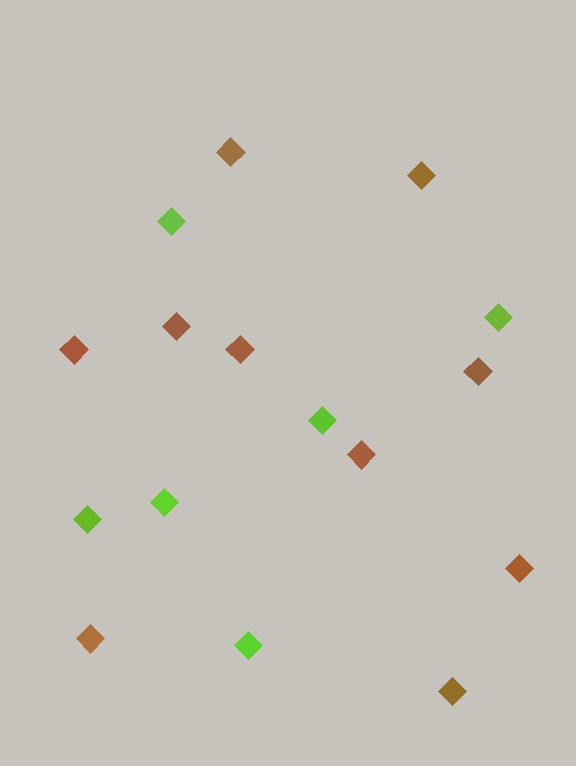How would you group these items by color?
There are 2 groups: one group of brown diamonds (10) and one group of lime diamonds (6).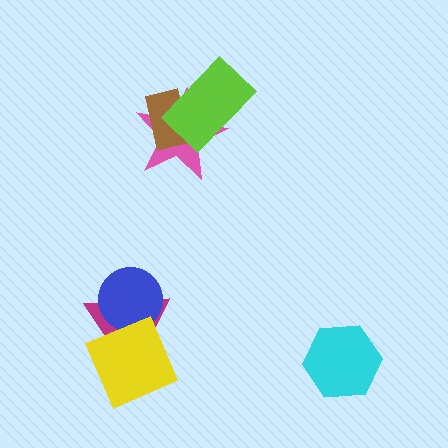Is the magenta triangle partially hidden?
Yes, it is partially covered by another shape.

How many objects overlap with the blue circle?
1 object overlaps with the blue circle.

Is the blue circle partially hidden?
No, no other shape covers it.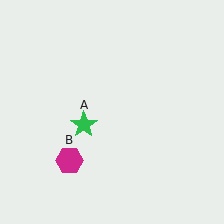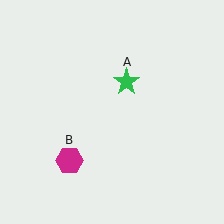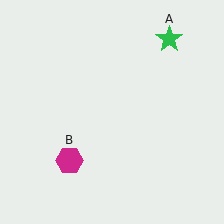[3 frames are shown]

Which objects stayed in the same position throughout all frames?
Magenta hexagon (object B) remained stationary.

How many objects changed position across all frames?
1 object changed position: green star (object A).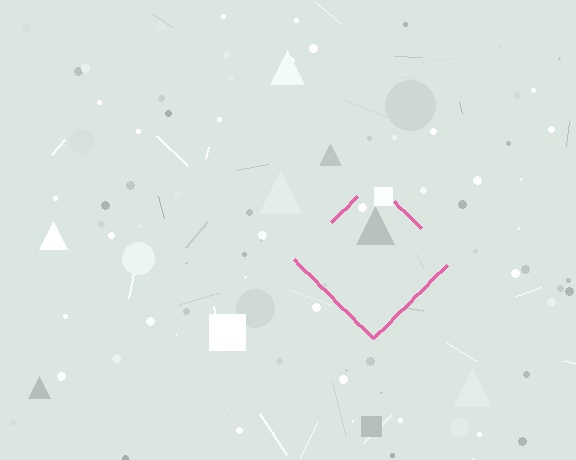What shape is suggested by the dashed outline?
The dashed outline suggests a diamond.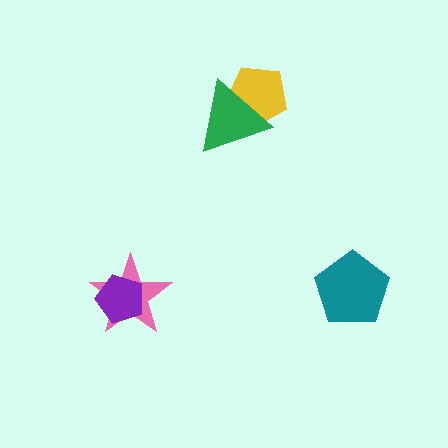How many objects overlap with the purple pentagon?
1 object overlaps with the purple pentagon.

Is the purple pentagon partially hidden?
No, no other shape covers it.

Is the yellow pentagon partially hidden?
Yes, it is partially covered by another shape.